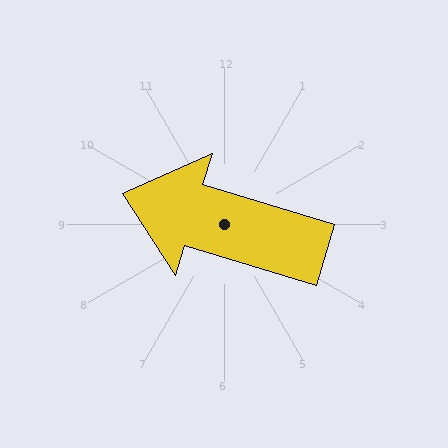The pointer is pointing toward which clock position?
Roughly 10 o'clock.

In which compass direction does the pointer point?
West.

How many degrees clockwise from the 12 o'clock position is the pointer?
Approximately 287 degrees.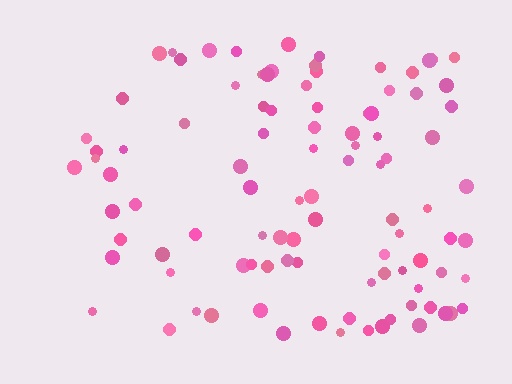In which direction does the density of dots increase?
From left to right, with the right side densest.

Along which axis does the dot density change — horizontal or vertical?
Horizontal.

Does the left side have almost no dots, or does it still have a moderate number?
Still a moderate number, just noticeably fewer than the right.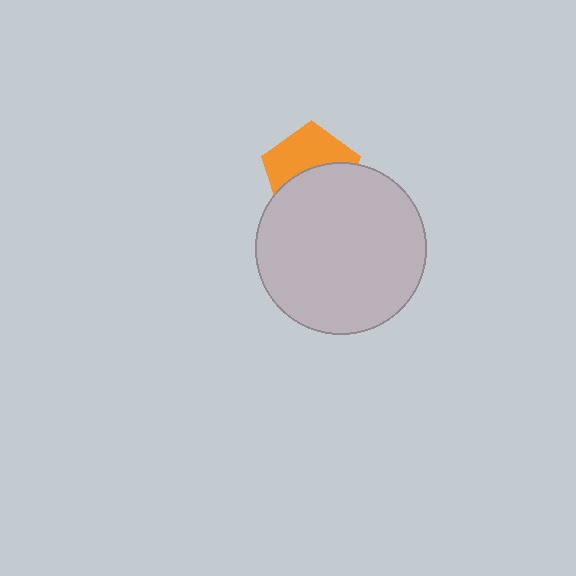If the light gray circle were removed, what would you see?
You would see the complete orange pentagon.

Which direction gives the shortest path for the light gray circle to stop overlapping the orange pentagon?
Moving down gives the shortest separation.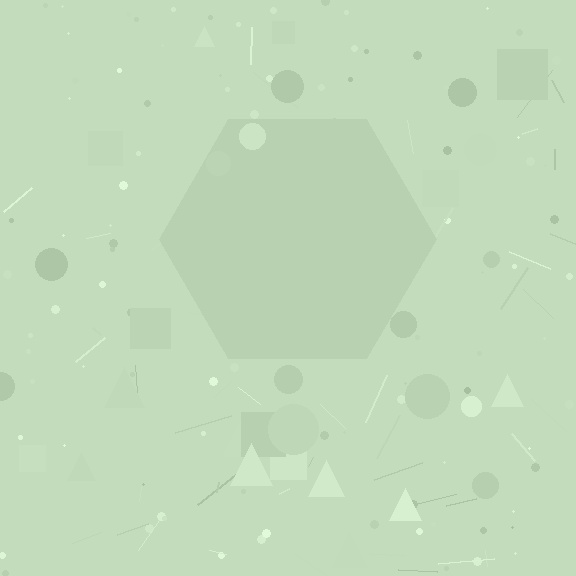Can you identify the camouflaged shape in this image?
The camouflaged shape is a hexagon.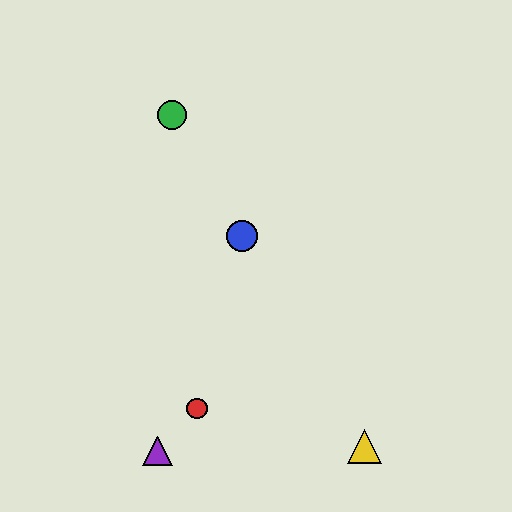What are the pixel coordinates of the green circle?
The green circle is at (172, 115).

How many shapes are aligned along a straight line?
3 shapes (the blue circle, the green circle, the yellow triangle) are aligned along a straight line.